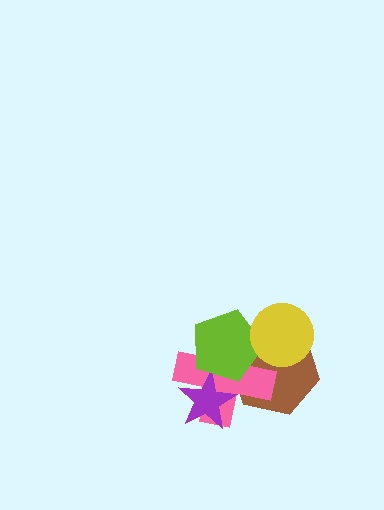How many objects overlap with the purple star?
2 objects overlap with the purple star.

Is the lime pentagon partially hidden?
Yes, it is partially covered by another shape.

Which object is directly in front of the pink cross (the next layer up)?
The purple star is directly in front of the pink cross.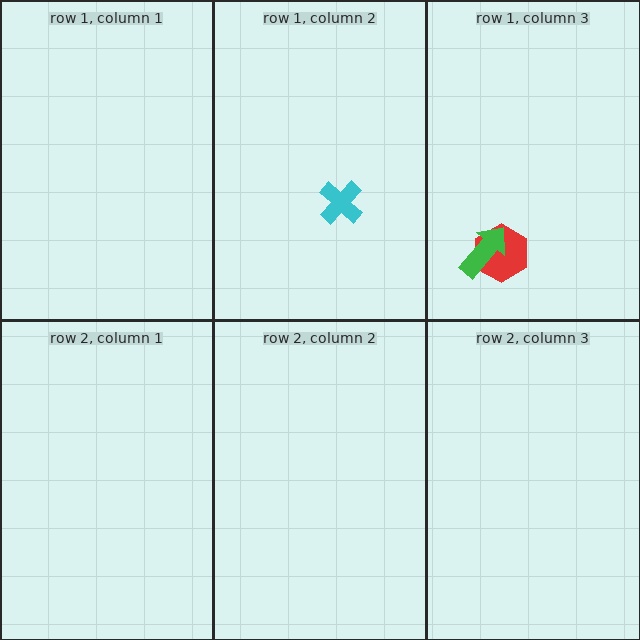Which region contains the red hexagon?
The row 1, column 3 region.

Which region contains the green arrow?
The row 1, column 3 region.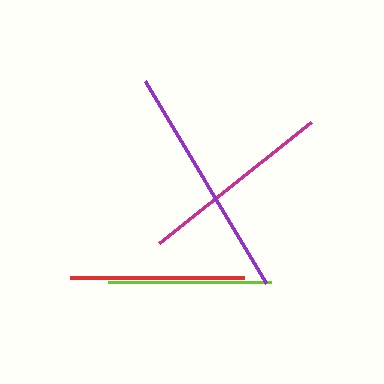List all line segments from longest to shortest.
From longest to shortest: purple, magenta, red, lime.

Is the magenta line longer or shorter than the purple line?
The purple line is longer than the magenta line.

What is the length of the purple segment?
The purple segment is approximately 235 pixels long.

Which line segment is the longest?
The purple line is the longest at approximately 235 pixels.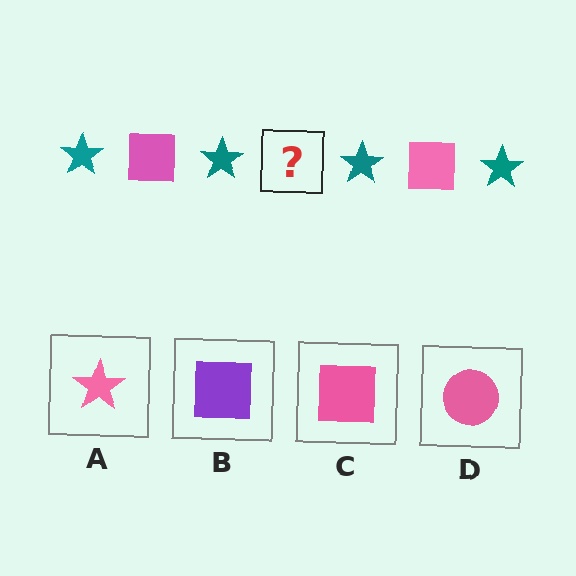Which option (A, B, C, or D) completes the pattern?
C.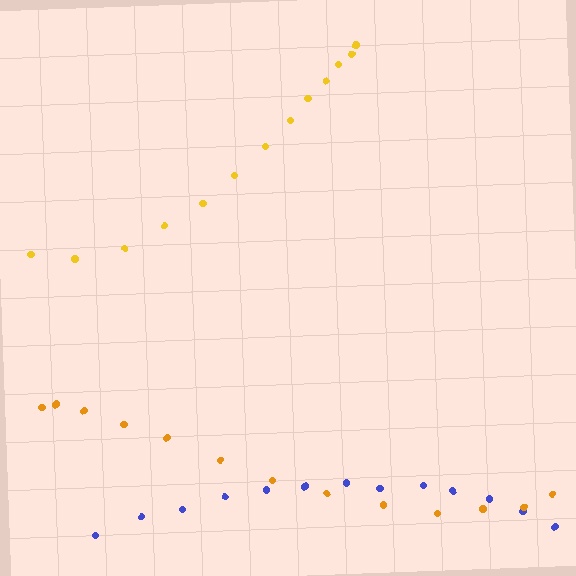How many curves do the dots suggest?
There are 3 distinct paths.